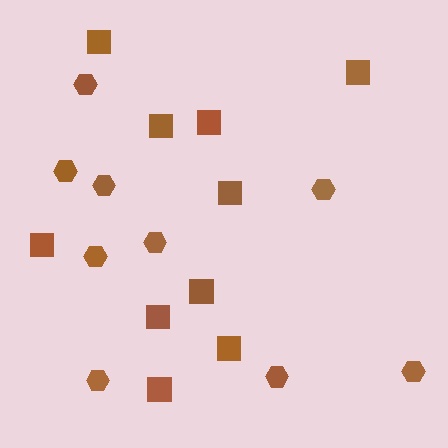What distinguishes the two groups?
There are 2 groups: one group of hexagons (9) and one group of squares (10).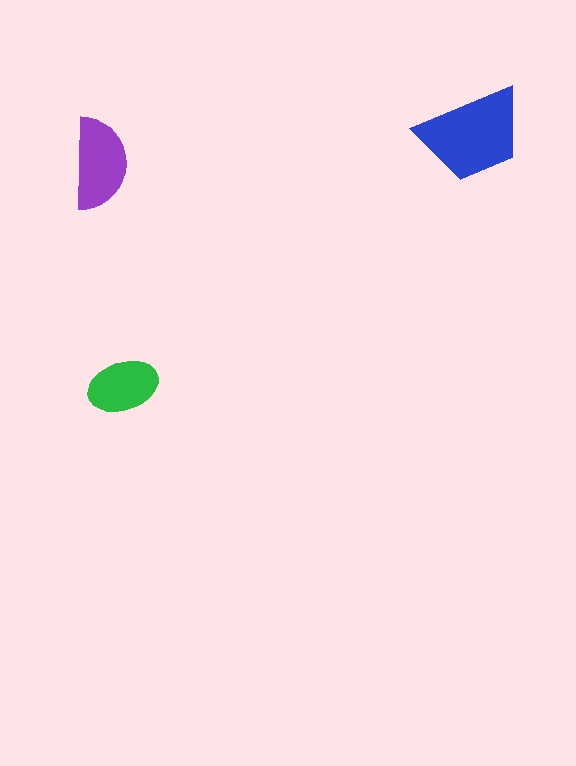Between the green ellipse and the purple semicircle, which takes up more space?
The purple semicircle.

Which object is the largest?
The blue trapezoid.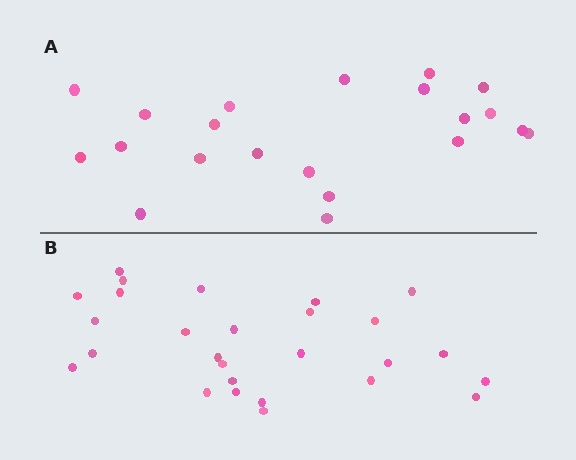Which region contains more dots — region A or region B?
Region B (the bottom region) has more dots.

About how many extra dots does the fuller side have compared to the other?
Region B has about 6 more dots than region A.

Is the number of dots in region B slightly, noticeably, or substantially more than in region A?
Region B has noticeably more, but not dramatically so. The ratio is roughly 1.3 to 1.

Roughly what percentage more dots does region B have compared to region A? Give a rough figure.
About 30% more.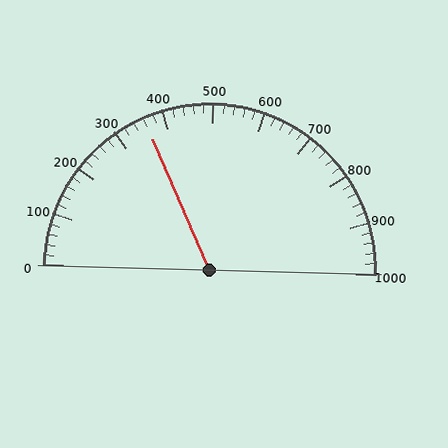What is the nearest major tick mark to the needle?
The nearest major tick mark is 400.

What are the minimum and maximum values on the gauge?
The gauge ranges from 0 to 1000.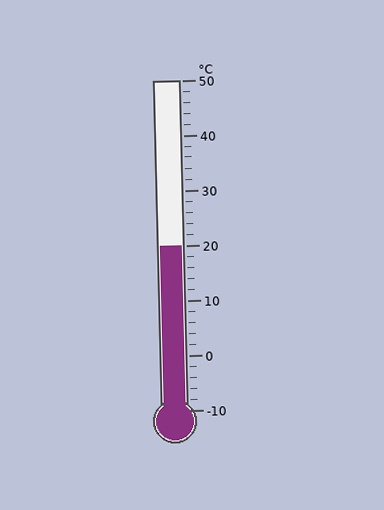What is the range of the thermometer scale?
The thermometer scale ranges from -10°C to 50°C.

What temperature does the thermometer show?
The thermometer shows approximately 20°C.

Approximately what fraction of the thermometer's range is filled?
The thermometer is filled to approximately 50% of its range.